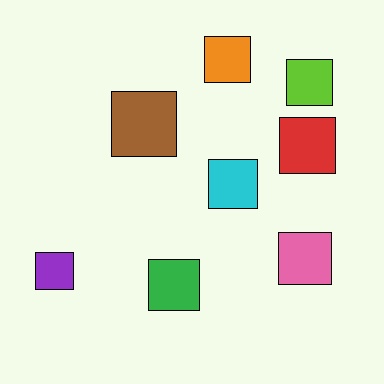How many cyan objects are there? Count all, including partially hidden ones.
There is 1 cyan object.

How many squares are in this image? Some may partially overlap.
There are 8 squares.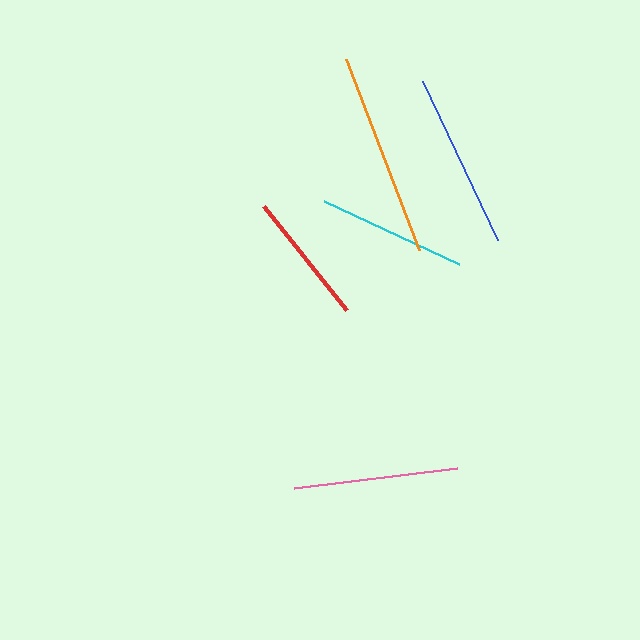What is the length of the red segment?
The red segment is approximately 133 pixels long.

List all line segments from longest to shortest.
From longest to shortest: orange, blue, pink, cyan, red.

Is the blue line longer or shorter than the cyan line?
The blue line is longer than the cyan line.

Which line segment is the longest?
The orange line is the longest at approximately 204 pixels.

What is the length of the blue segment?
The blue segment is approximately 176 pixels long.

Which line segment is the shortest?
The red line is the shortest at approximately 133 pixels.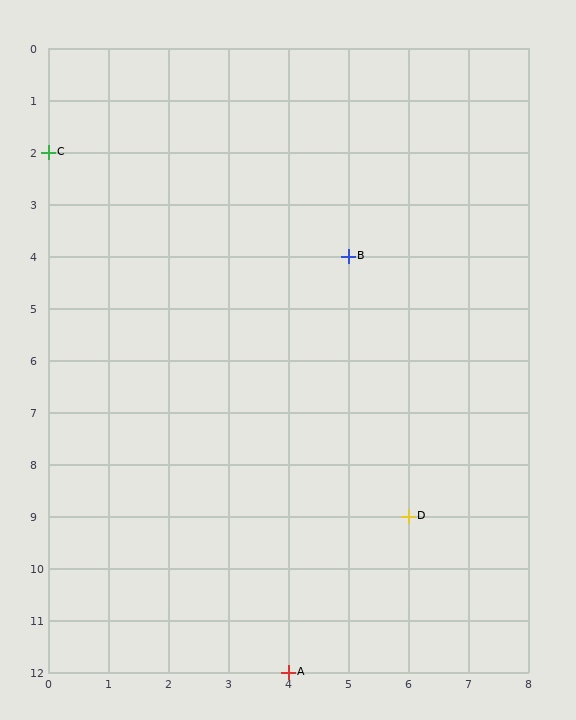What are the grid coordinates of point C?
Point C is at grid coordinates (0, 2).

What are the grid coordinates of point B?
Point B is at grid coordinates (5, 4).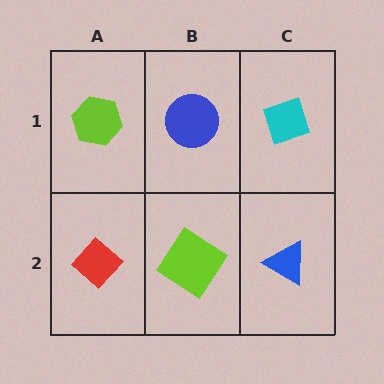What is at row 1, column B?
A blue circle.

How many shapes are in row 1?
3 shapes.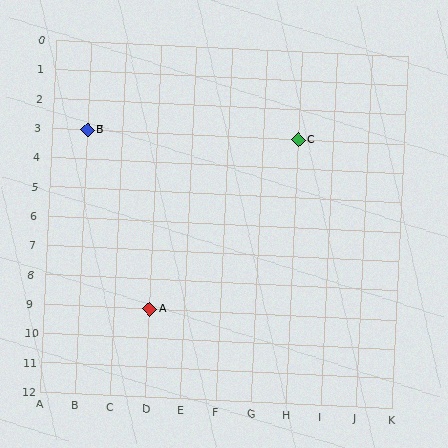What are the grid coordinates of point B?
Point B is at grid coordinates (B, 3).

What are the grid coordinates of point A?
Point A is at grid coordinates (D, 9).